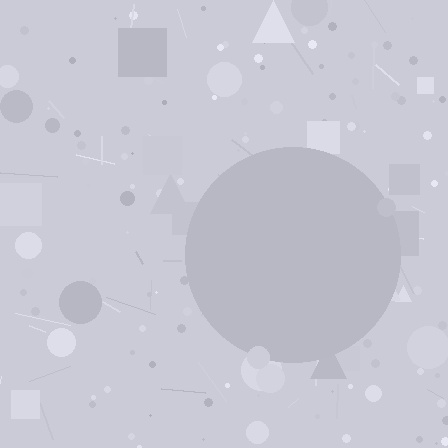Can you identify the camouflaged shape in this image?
The camouflaged shape is a circle.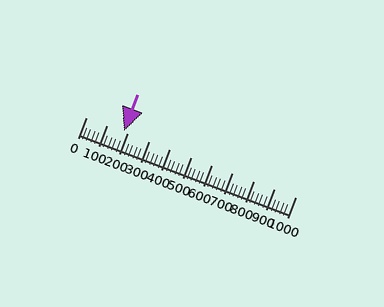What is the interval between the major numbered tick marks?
The major tick marks are spaced 100 units apart.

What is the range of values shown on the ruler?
The ruler shows values from 0 to 1000.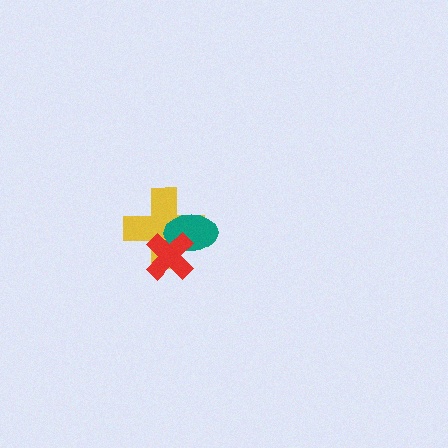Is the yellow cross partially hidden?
Yes, it is partially covered by another shape.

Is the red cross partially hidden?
No, no other shape covers it.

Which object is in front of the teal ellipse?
The red cross is in front of the teal ellipse.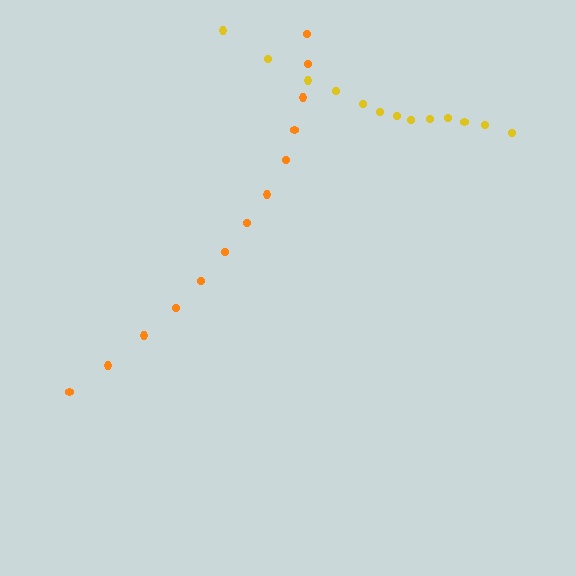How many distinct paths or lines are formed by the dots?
There are 2 distinct paths.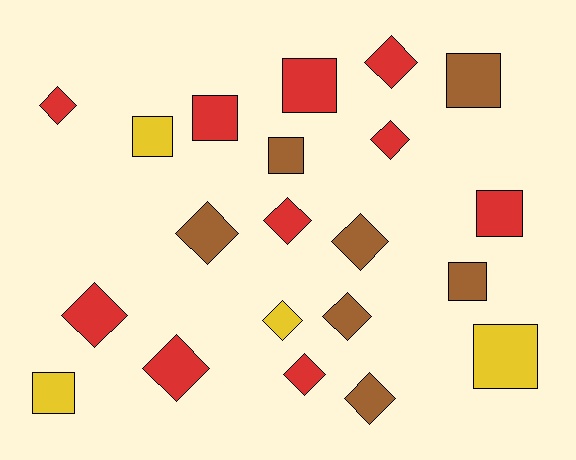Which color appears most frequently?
Red, with 10 objects.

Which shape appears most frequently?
Diamond, with 12 objects.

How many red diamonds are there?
There are 7 red diamonds.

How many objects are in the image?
There are 21 objects.